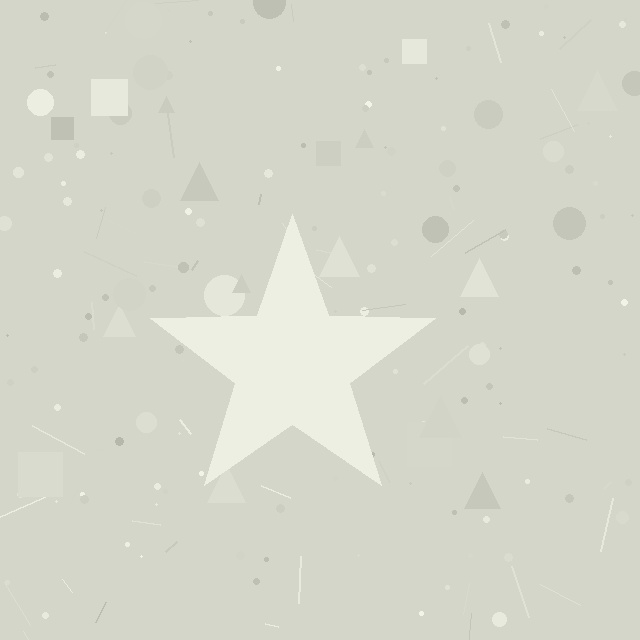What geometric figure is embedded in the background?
A star is embedded in the background.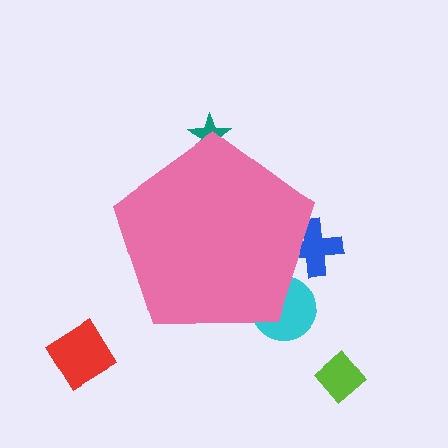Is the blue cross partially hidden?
Yes, the blue cross is partially hidden behind the pink pentagon.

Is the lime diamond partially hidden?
No, the lime diamond is fully visible.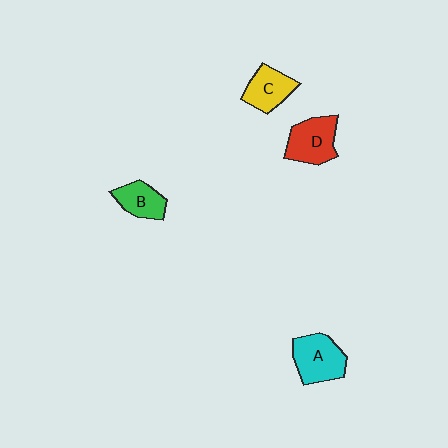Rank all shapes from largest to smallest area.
From largest to smallest: A (cyan), D (red), C (yellow), B (green).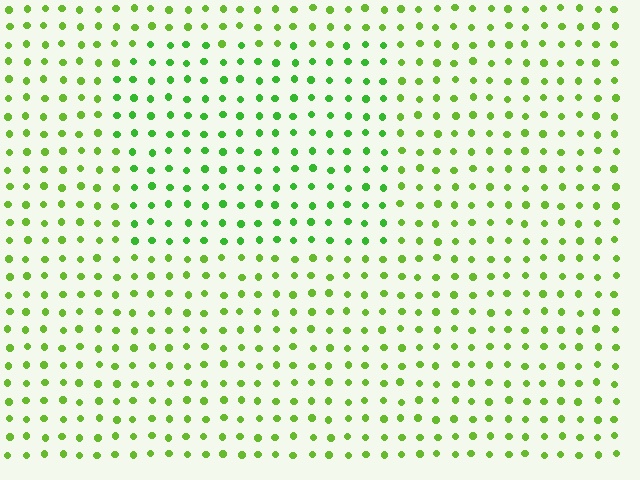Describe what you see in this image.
The image is filled with small lime elements in a uniform arrangement. A rectangle-shaped region is visible where the elements are tinted to a slightly different hue, forming a subtle color boundary.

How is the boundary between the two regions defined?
The boundary is defined purely by a slight shift in hue (about 22 degrees). Spacing, size, and orientation are identical on both sides.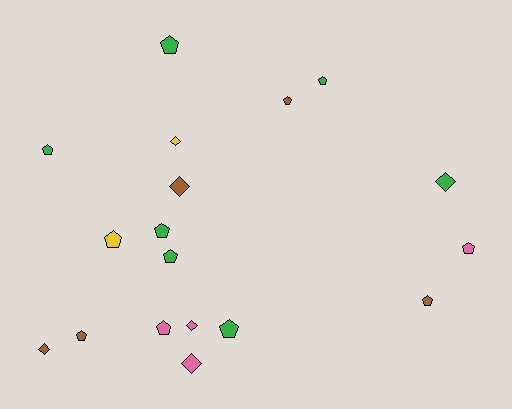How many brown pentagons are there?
There are 3 brown pentagons.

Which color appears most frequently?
Green, with 7 objects.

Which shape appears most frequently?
Pentagon, with 12 objects.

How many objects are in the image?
There are 18 objects.